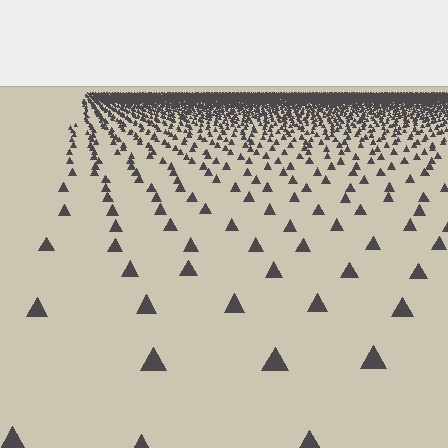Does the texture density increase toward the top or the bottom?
Density increases toward the top.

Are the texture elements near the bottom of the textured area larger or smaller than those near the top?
Larger. Near the bottom, elements are closer to the viewer and appear at a bigger on-screen size.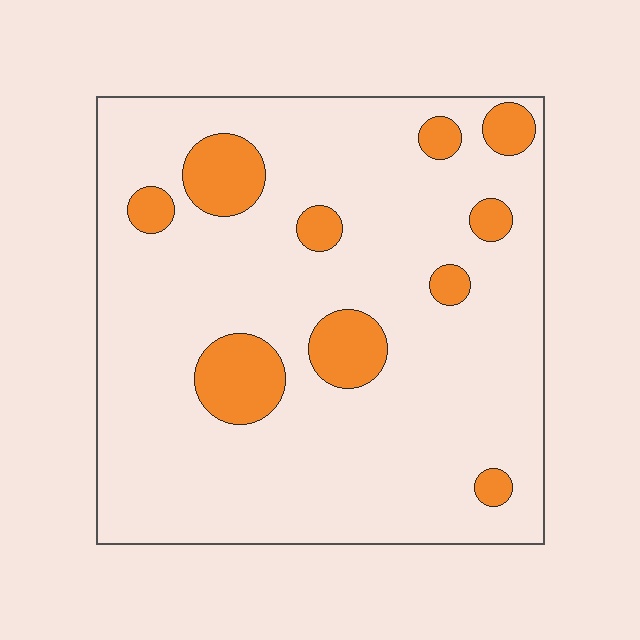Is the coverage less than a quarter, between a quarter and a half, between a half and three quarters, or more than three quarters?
Less than a quarter.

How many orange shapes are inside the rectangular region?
10.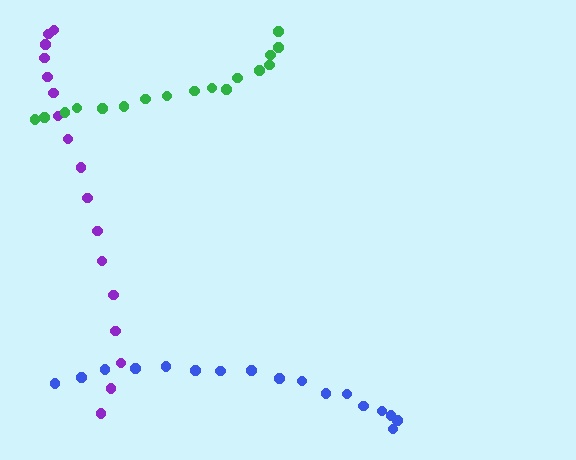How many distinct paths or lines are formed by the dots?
There are 3 distinct paths.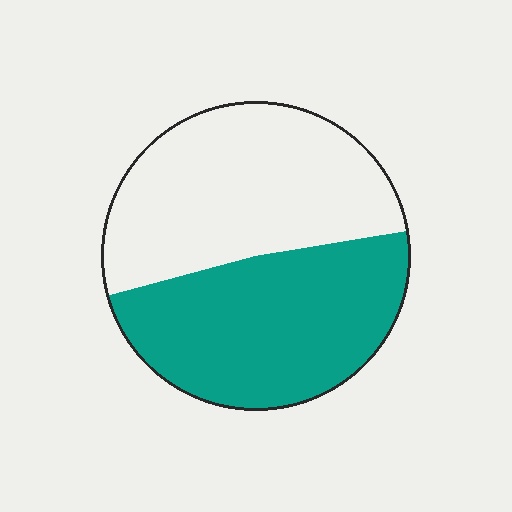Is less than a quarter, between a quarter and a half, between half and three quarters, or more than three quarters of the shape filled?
Between a quarter and a half.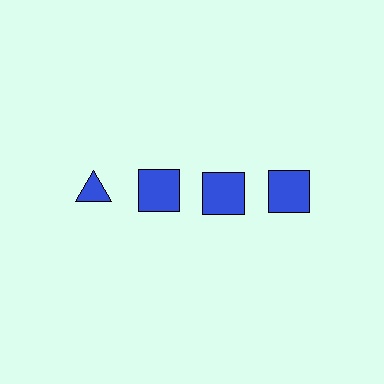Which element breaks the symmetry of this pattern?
The blue triangle in the top row, leftmost column breaks the symmetry. All other shapes are blue squares.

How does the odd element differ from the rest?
It has a different shape: triangle instead of square.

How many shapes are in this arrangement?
There are 4 shapes arranged in a grid pattern.